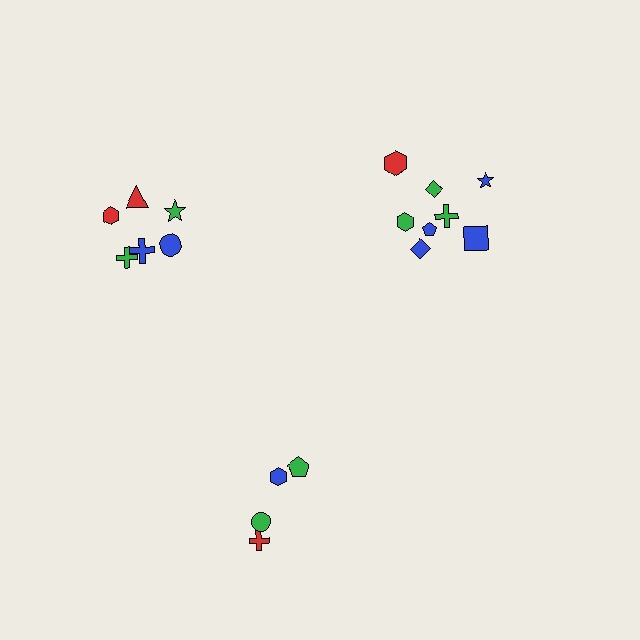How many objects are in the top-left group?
There are 6 objects.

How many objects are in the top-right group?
There are 8 objects.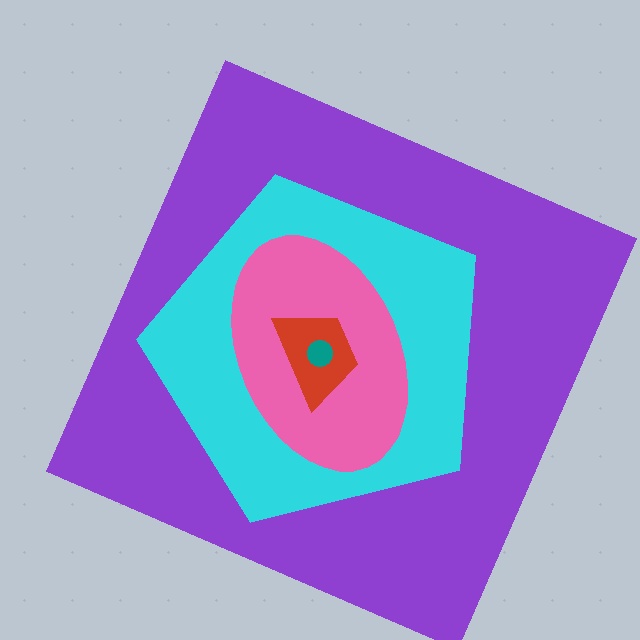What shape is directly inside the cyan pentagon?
The pink ellipse.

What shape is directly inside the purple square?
The cyan pentagon.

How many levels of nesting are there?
5.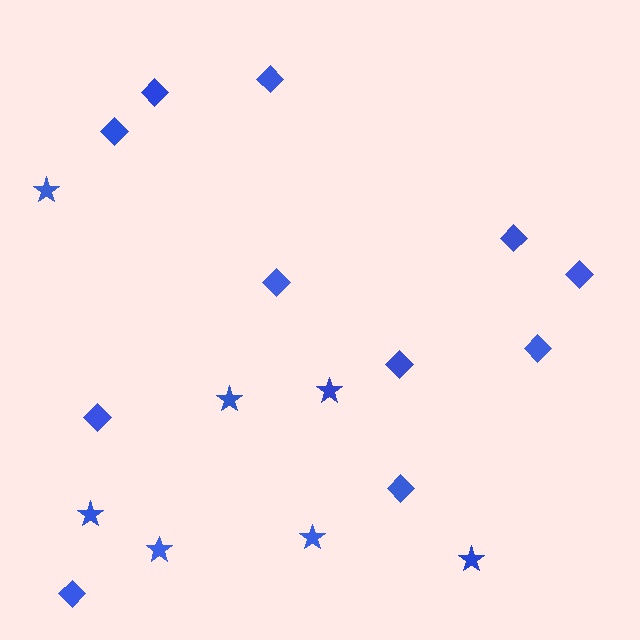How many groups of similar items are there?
There are 2 groups: one group of diamonds (11) and one group of stars (7).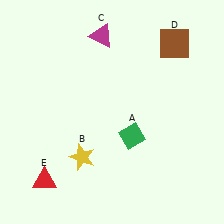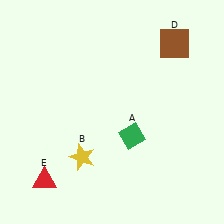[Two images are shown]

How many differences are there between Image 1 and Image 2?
There is 1 difference between the two images.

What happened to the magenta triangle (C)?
The magenta triangle (C) was removed in Image 2. It was in the top-left area of Image 1.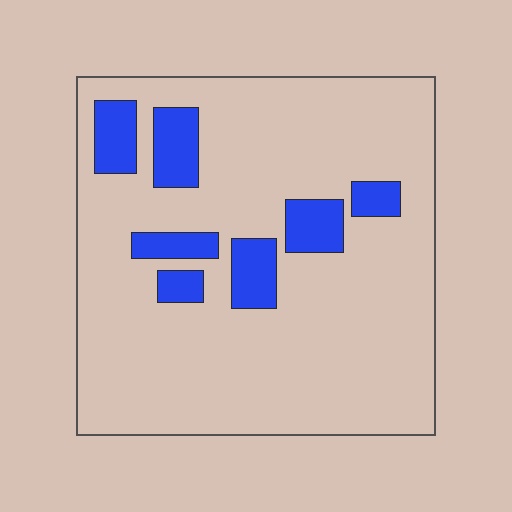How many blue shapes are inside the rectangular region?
7.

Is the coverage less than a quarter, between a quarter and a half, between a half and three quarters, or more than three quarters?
Less than a quarter.